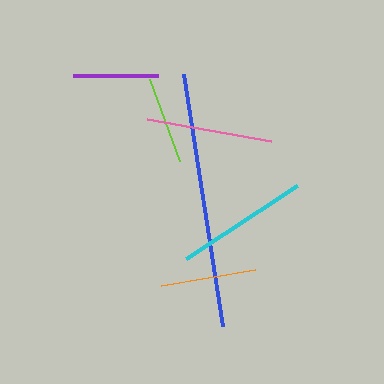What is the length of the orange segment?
The orange segment is approximately 95 pixels long.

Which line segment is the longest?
The blue line is the longest at approximately 256 pixels.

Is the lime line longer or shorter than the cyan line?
The cyan line is longer than the lime line.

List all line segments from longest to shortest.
From longest to shortest: blue, cyan, pink, orange, lime, purple.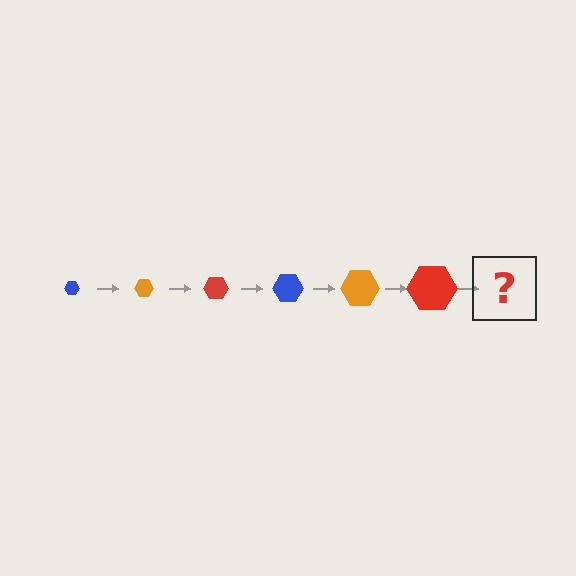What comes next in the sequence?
The next element should be a blue hexagon, larger than the previous one.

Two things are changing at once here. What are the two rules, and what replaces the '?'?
The two rules are that the hexagon grows larger each step and the color cycles through blue, orange, and red. The '?' should be a blue hexagon, larger than the previous one.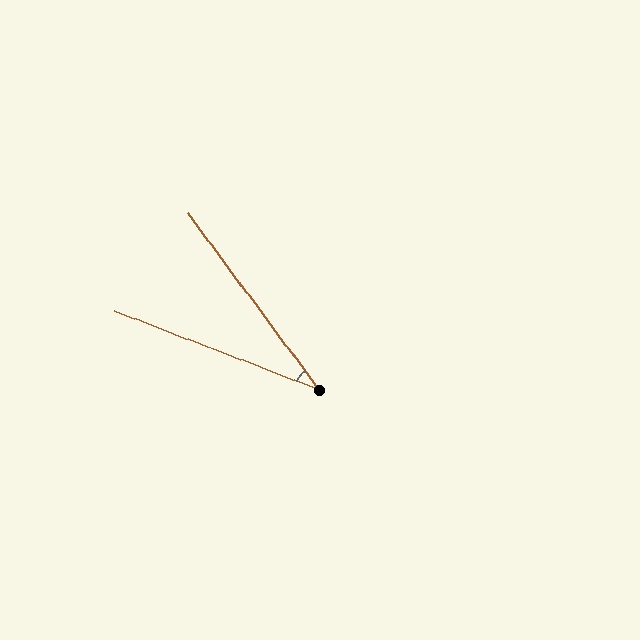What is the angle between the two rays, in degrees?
Approximately 32 degrees.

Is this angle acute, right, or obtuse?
It is acute.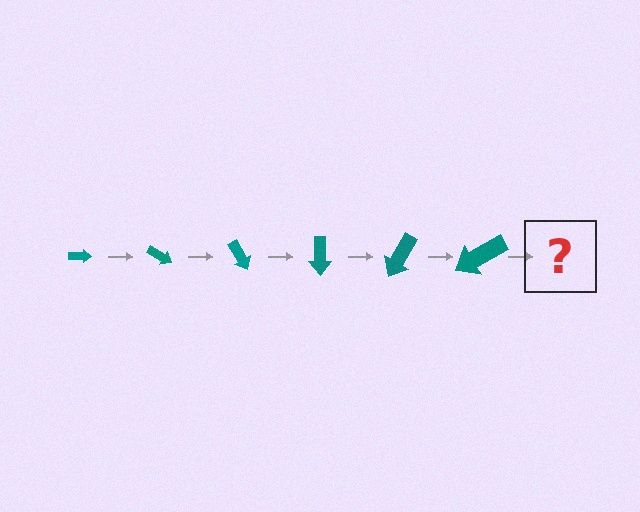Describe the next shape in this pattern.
It should be an arrow, larger than the previous one and rotated 180 degrees from the start.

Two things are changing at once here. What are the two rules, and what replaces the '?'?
The two rules are that the arrow grows larger each step and it rotates 30 degrees each step. The '?' should be an arrow, larger than the previous one and rotated 180 degrees from the start.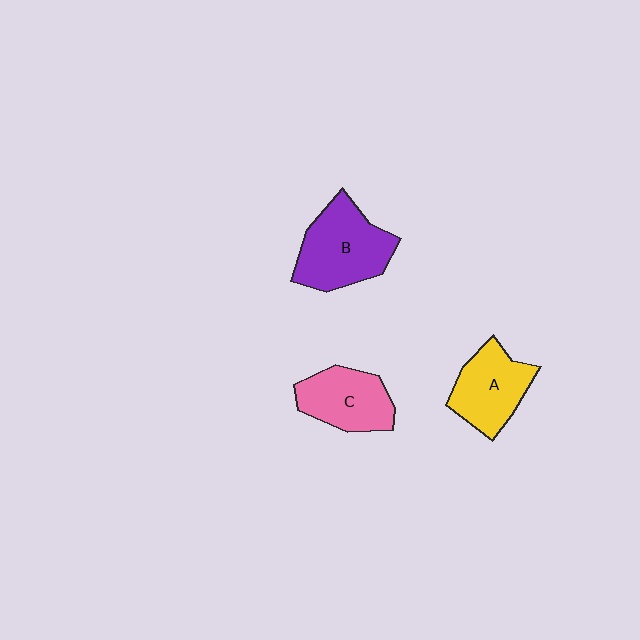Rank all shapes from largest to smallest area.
From largest to smallest: B (purple), A (yellow), C (pink).